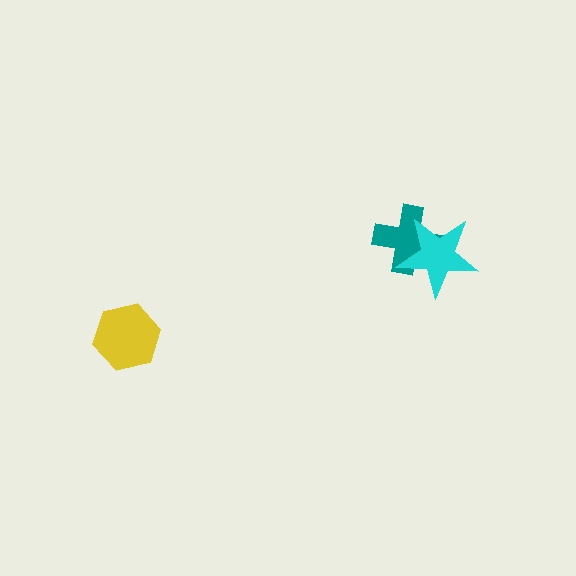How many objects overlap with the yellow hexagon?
0 objects overlap with the yellow hexagon.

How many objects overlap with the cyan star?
1 object overlaps with the cyan star.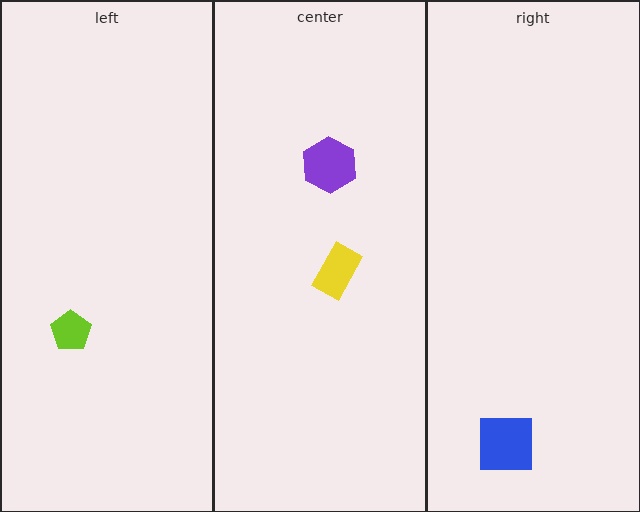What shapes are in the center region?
The purple hexagon, the yellow rectangle.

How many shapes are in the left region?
1.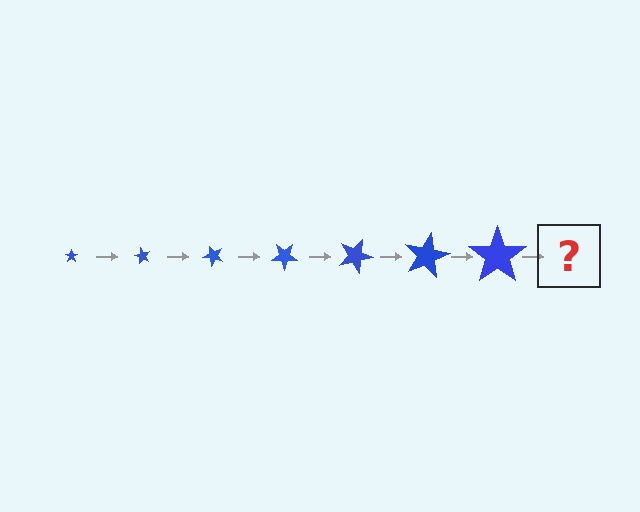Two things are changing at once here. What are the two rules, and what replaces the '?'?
The two rules are that the star grows larger each step and it rotates 60 degrees each step. The '?' should be a star, larger than the previous one and rotated 420 degrees from the start.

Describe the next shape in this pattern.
It should be a star, larger than the previous one and rotated 420 degrees from the start.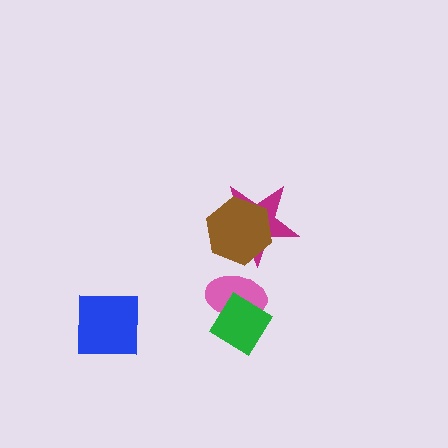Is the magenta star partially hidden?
Yes, it is partially covered by another shape.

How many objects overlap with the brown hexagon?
1 object overlaps with the brown hexagon.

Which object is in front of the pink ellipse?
The green diamond is in front of the pink ellipse.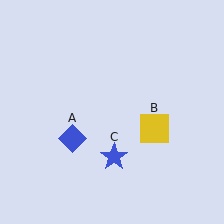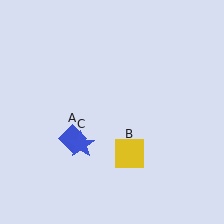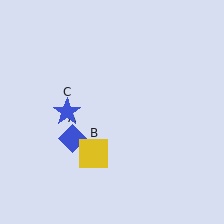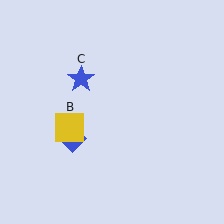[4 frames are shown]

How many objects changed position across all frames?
2 objects changed position: yellow square (object B), blue star (object C).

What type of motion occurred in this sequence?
The yellow square (object B), blue star (object C) rotated clockwise around the center of the scene.